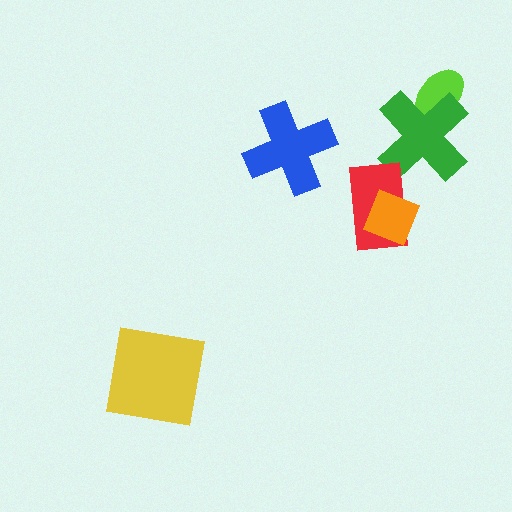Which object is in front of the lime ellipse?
The green cross is in front of the lime ellipse.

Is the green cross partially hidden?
No, no other shape covers it.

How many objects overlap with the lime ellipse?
1 object overlaps with the lime ellipse.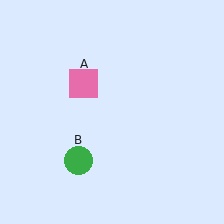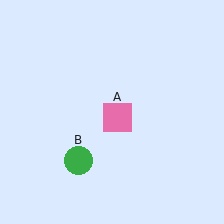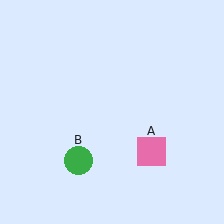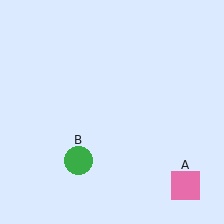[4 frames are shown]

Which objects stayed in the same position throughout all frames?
Green circle (object B) remained stationary.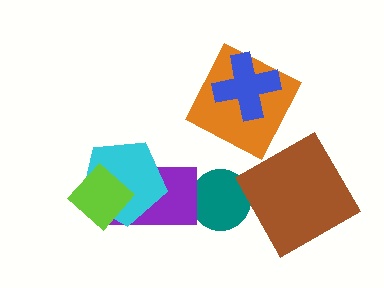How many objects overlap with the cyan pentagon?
2 objects overlap with the cyan pentagon.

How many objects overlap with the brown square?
0 objects overlap with the brown square.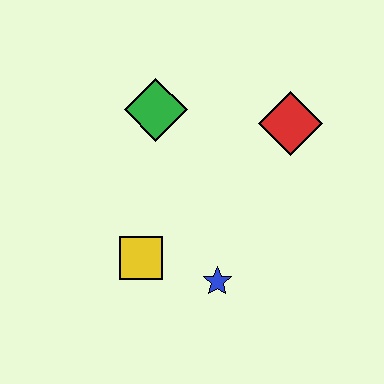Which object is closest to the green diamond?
The red diamond is closest to the green diamond.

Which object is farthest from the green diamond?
The blue star is farthest from the green diamond.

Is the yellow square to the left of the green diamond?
Yes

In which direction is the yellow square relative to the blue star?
The yellow square is to the left of the blue star.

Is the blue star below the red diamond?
Yes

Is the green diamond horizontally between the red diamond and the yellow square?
Yes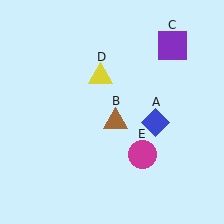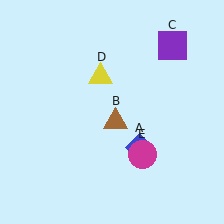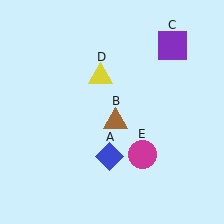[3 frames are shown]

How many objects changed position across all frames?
1 object changed position: blue diamond (object A).